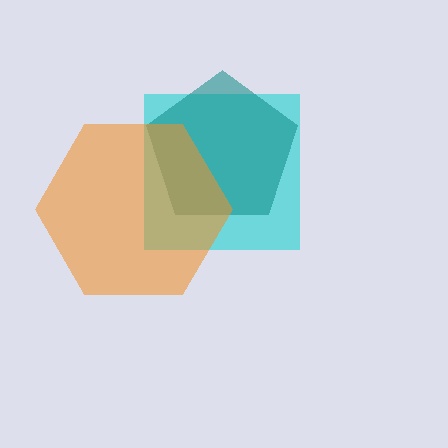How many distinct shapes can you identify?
There are 3 distinct shapes: a cyan square, a teal pentagon, an orange hexagon.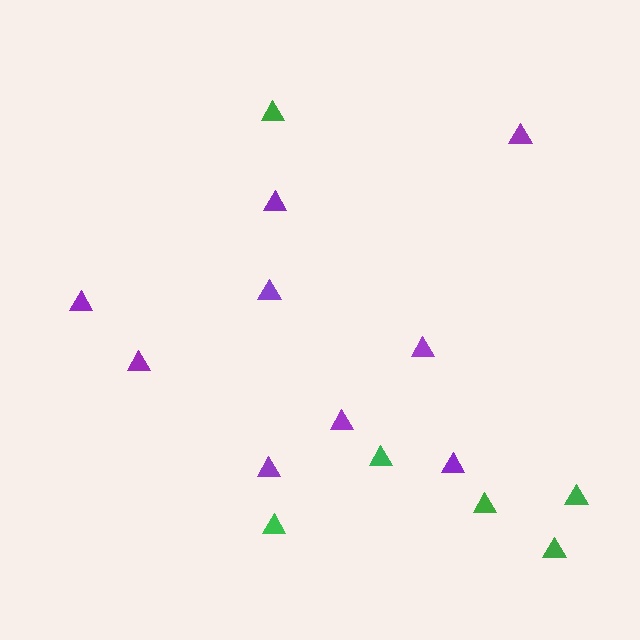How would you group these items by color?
There are 2 groups: one group of purple triangles (9) and one group of green triangles (6).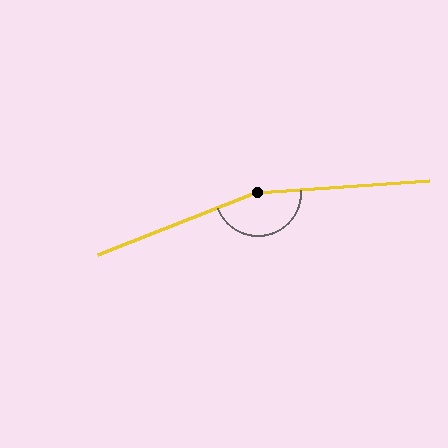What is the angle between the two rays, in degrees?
Approximately 163 degrees.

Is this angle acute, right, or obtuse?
It is obtuse.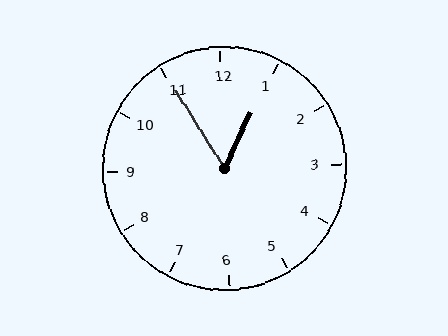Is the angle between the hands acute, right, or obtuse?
It is acute.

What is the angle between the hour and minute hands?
Approximately 58 degrees.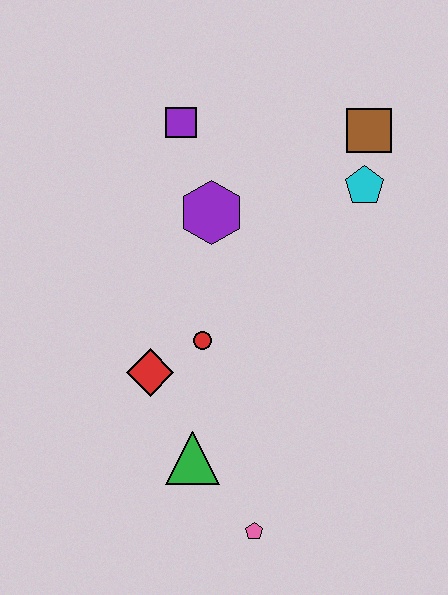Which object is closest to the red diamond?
The red circle is closest to the red diamond.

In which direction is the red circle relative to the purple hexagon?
The red circle is below the purple hexagon.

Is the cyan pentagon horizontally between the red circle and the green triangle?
No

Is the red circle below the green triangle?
No